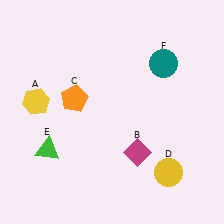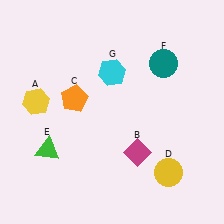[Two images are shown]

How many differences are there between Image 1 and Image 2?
There is 1 difference between the two images.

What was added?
A cyan hexagon (G) was added in Image 2.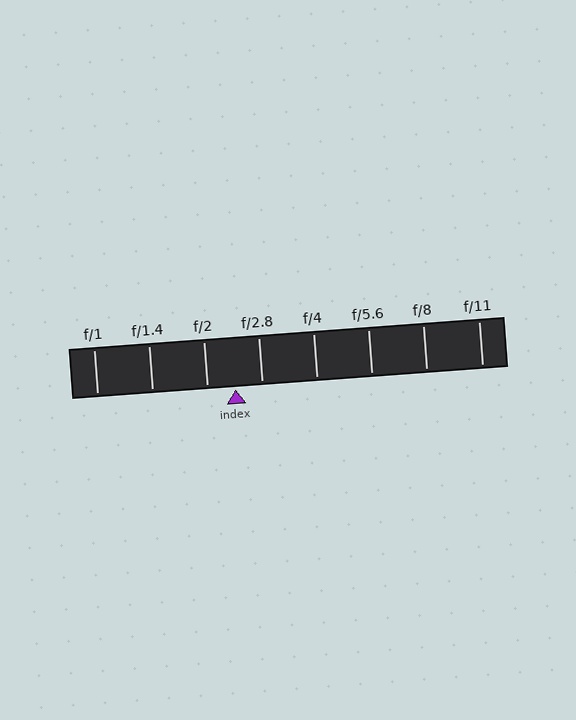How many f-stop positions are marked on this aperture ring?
There are 8 f-stop positions marked.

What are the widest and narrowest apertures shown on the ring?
The widest aperture shown is f/1 and the narrowest is f/11.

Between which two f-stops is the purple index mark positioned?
The index mark is between f/2 and f/2.8.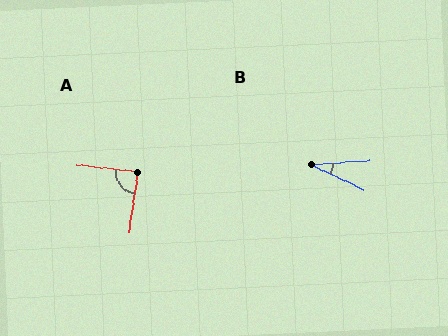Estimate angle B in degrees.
Approximately 29 degrees.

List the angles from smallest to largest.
B (29°), A (88°).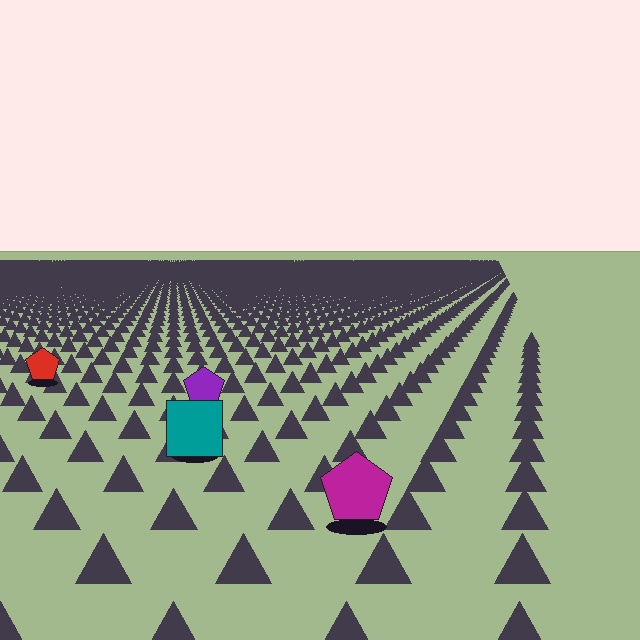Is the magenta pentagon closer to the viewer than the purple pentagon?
Yes. The magenta pentagon is closer — you can tell from the texture gradient: the ground texture is coarser near it.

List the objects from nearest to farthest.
From nearest to farthest: the magenta pentagon, the teal square, the purple pentagon, the red pentagon.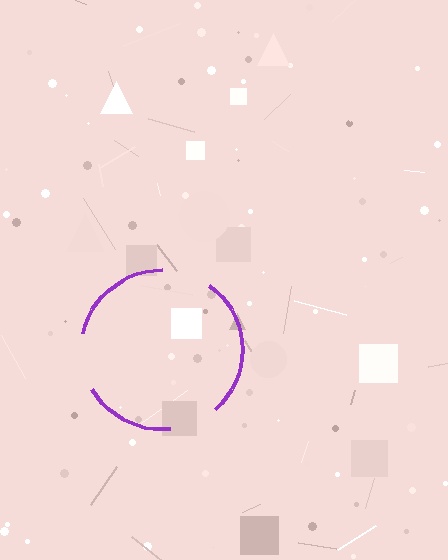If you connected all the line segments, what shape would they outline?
They would outline a circle.